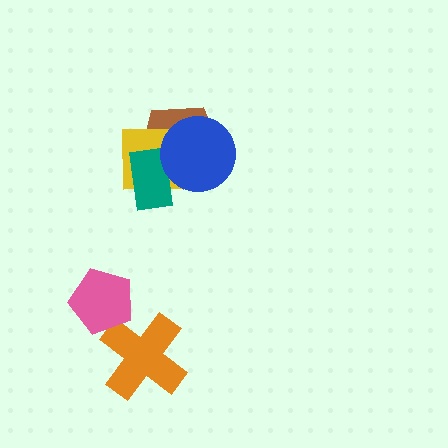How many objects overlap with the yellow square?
3 objects overlap with the yellow square.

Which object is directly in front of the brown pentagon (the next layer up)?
The yellow square is directly in front of the brown pentagon.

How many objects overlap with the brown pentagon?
3 objects overlap with the brown pentagon.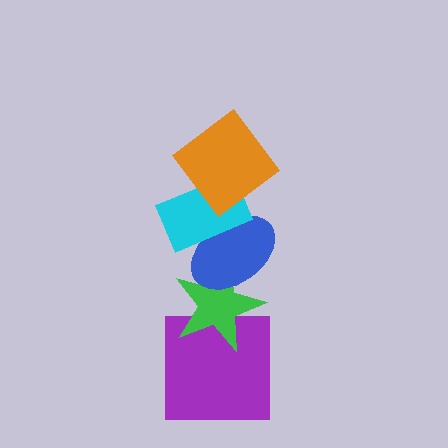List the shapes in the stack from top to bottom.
From top to bottom: the orange diamond, the cyan rectangle, the blue ellipse, the green star, the purple square.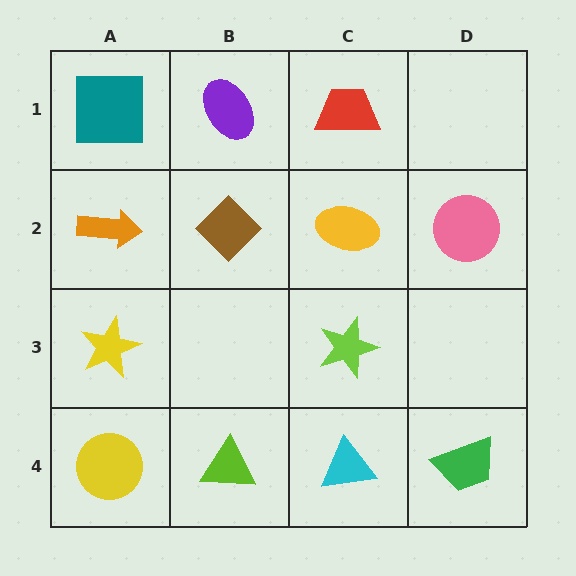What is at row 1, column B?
A purple ellipse.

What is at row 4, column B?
A lime triangle.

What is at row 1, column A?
A teal square.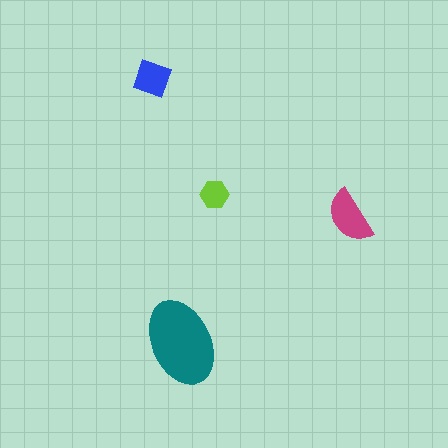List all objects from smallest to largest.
The lime hexagon, the blue diamond, the magenta semicircle, the teal ellipse.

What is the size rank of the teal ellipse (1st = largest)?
1st.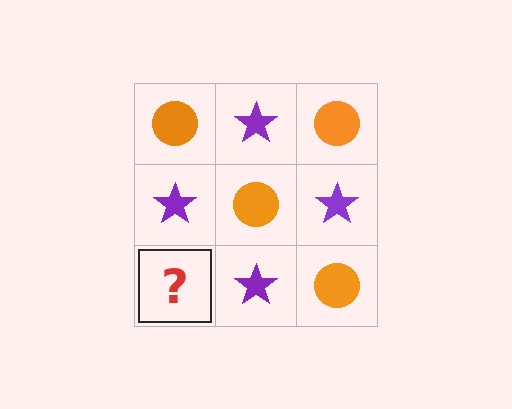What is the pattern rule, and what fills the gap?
The rule is that it alternates orange circle and purple star in a checkerboard pattern. The gap should be filled with an orange circle.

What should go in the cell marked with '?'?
The missing cell should contain an orange circle.